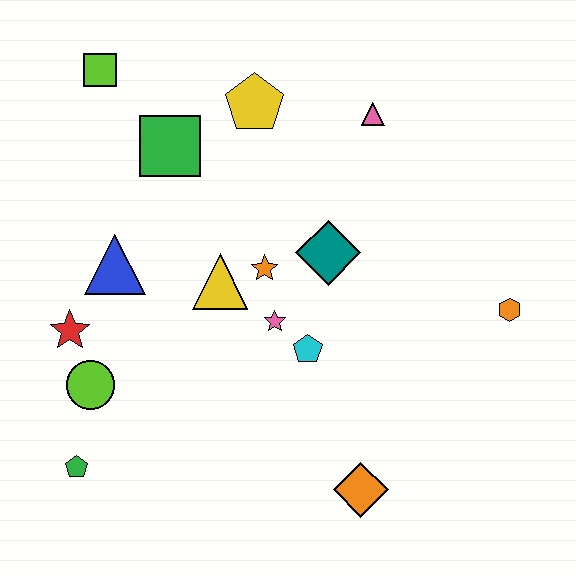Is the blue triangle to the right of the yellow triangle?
No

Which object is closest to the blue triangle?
The red star is closest to the blue triangle.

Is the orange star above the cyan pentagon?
Yes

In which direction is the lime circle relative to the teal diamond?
The lime circle is to the left of the teal diamond.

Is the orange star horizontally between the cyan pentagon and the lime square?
Yes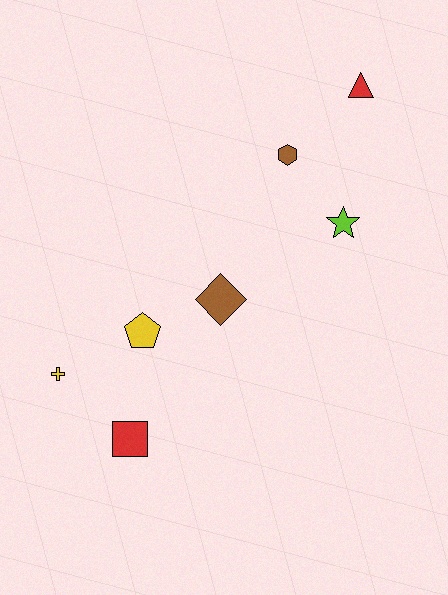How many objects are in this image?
There are 7 objects.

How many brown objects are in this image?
There are 2 brown objects.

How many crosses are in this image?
There is 1 cross.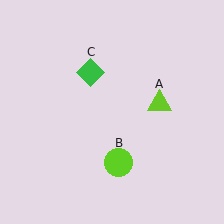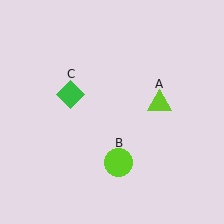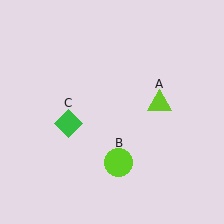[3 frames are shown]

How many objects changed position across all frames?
1 object changed position: green diamond (object C).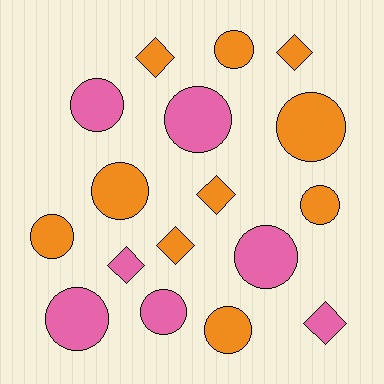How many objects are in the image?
There are 17 objects.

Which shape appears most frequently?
Circle, with 11 objects.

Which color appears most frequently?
Orange, with 10 objects.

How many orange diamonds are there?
There are 4 orange diamonds.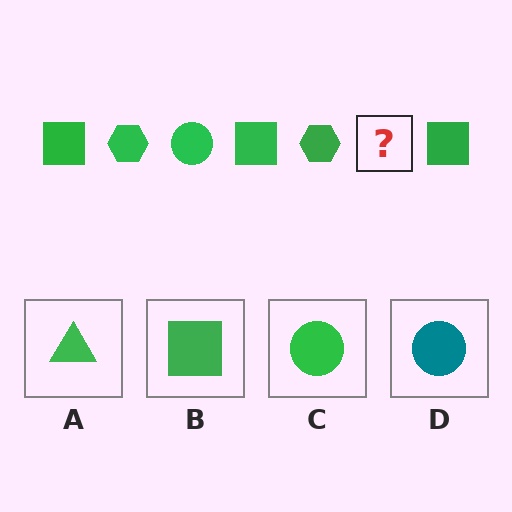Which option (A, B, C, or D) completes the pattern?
C.